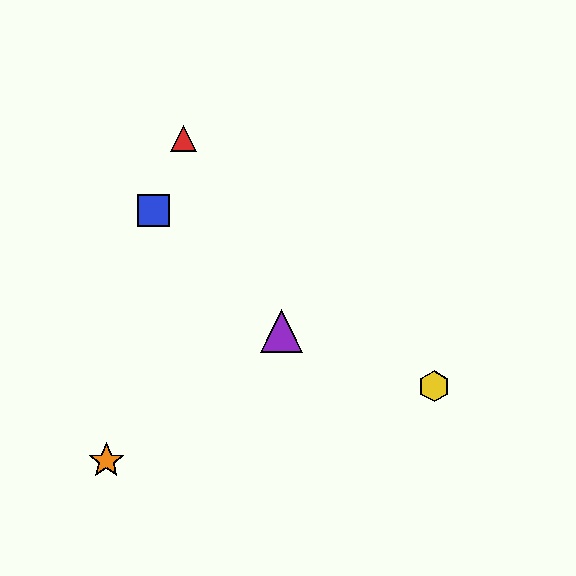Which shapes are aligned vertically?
The green triangle, the purple triangle are aligned vertically.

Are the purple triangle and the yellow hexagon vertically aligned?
No, the purple triangle is at x≈281 and the yellow hexagon is at x≈434.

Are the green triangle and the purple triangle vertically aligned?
Yes, both are at x≈281.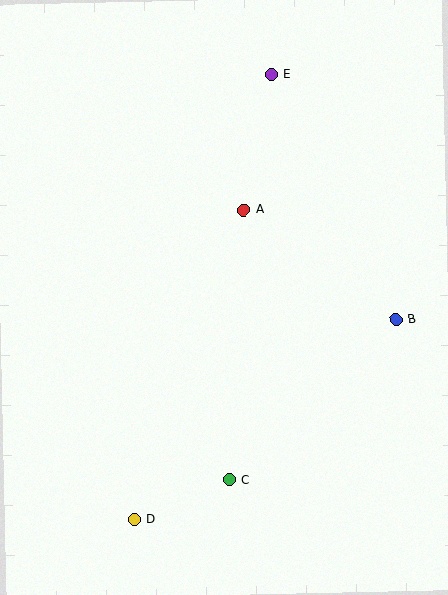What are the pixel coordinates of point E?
Point E is at (271, 74).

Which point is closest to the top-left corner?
Point E is closest to the top-left corner.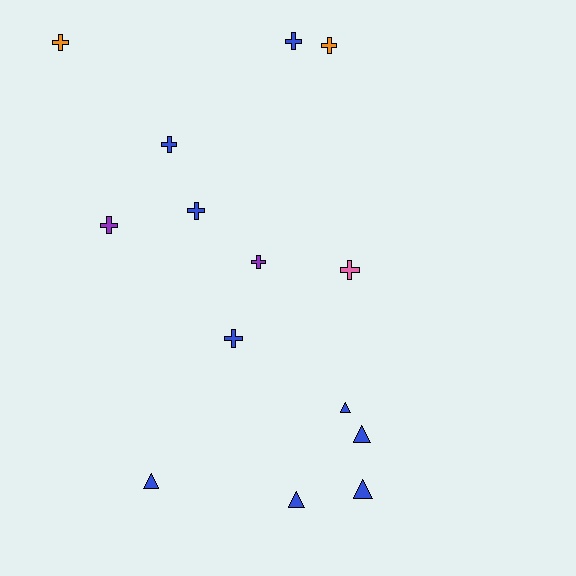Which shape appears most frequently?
Cross, with 9 objects.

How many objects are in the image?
There are 14 objects.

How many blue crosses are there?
There are 4 blue crosses.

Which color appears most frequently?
Blue, with 9 objects.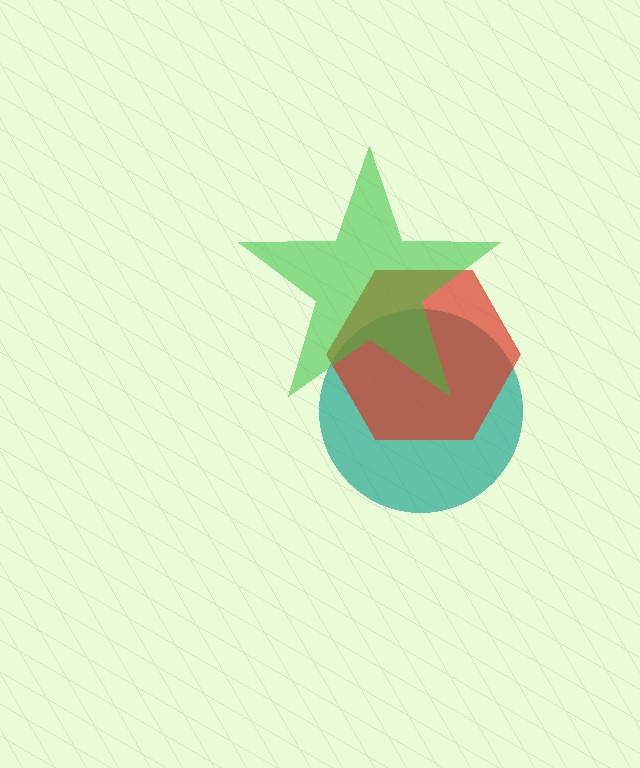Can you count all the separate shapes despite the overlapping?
Yes, there are 3 separate shapes.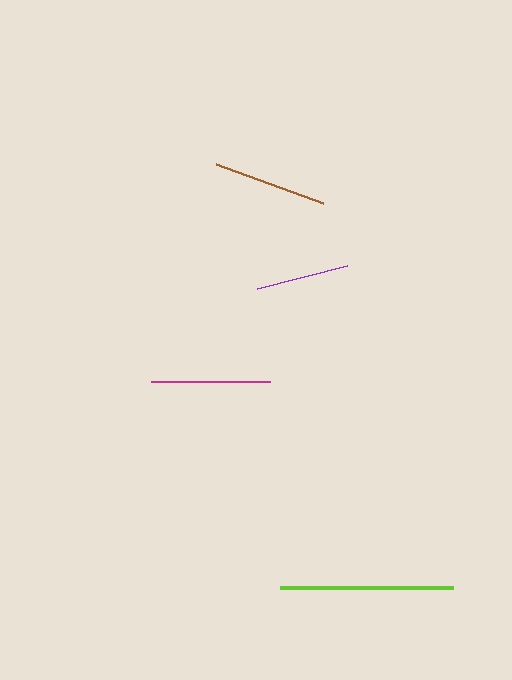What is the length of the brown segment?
The brown segment is approximately 114 pixels long.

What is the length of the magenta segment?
The magenta segment is approximately 120 pixels long.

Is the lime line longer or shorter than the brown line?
The lime line is longer than the brown line.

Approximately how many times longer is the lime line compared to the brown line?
The lime line is approximately 1.5 times the length of the brown line.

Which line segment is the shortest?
The purple line is the shortest at approximately 93 pixels.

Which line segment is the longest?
The lime line is the longest at approximately 173 pixels.